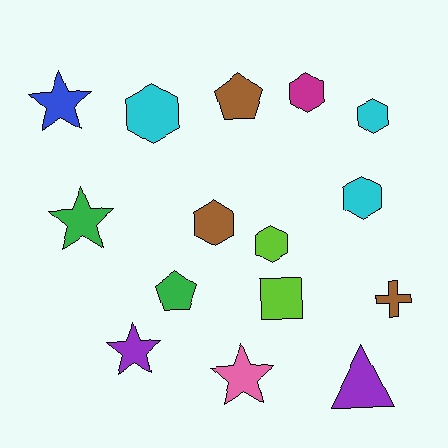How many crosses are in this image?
There is 1 cross.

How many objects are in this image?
There are 15 objects.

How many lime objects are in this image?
There are 2 lime objects.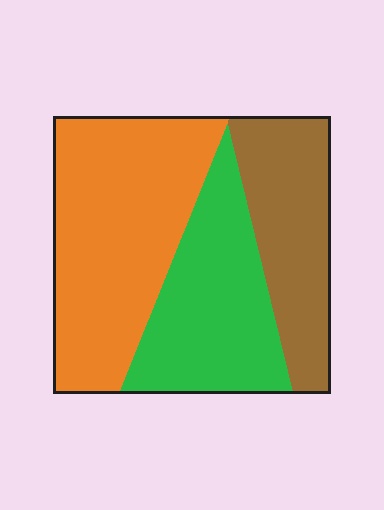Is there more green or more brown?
Green.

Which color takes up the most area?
Orange, at roughly 45%.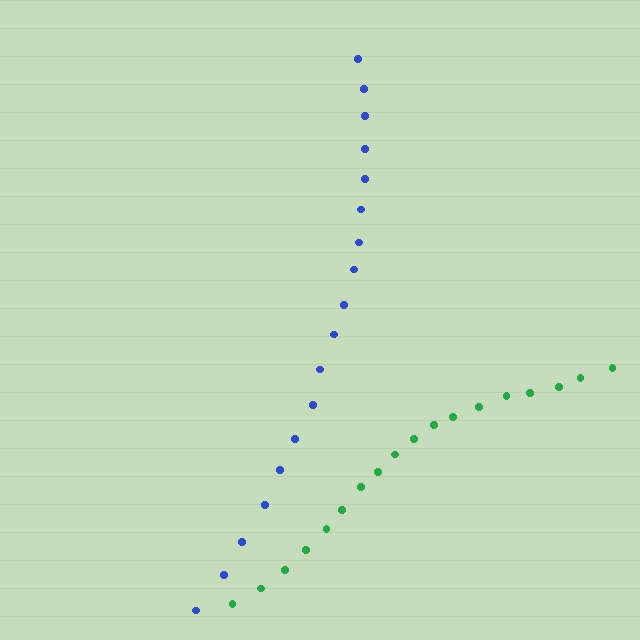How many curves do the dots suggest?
There are 2 distinct paths.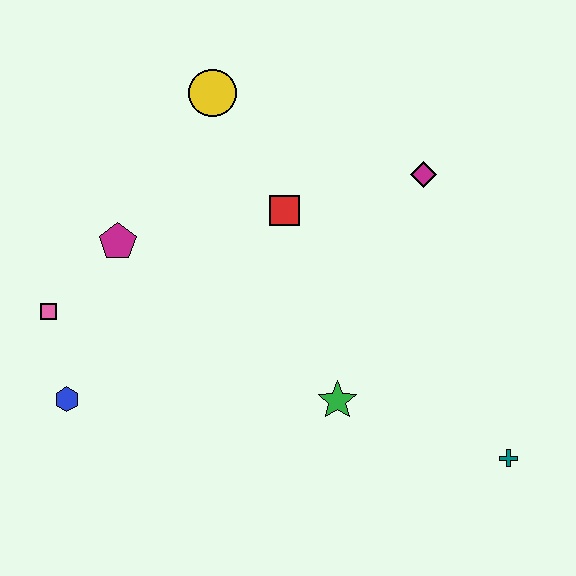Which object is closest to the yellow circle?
The red square is closest to the yellow circle.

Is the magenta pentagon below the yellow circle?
Yes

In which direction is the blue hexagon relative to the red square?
The blue hexagon is to the left of the red square.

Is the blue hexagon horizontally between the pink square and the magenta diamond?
Yes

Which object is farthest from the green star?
The yellow circle is farthest from the green star.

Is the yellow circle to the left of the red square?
Yes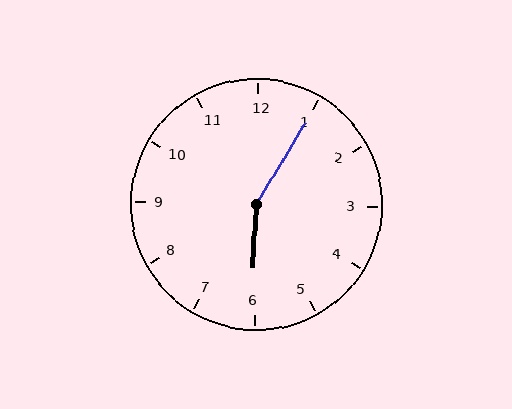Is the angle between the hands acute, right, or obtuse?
It is obtuse.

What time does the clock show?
6:05.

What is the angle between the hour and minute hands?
Approximately 152 degrees.